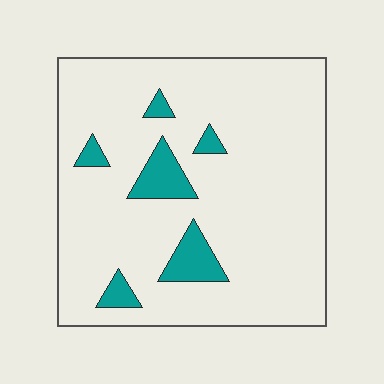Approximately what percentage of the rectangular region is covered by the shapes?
Approximately 10%.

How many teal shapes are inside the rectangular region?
6.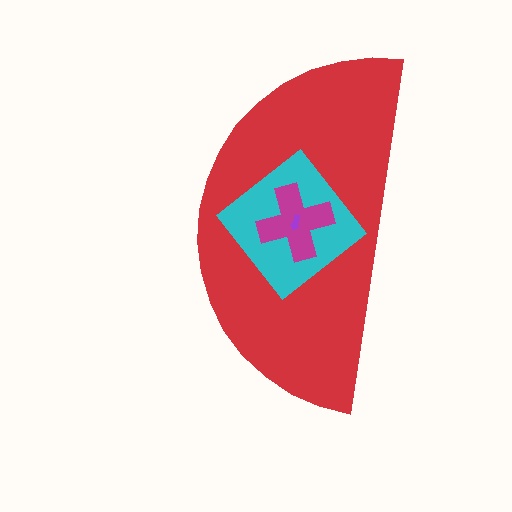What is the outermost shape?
The red semicircle.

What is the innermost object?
The purple arrow.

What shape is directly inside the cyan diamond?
The magenta cross.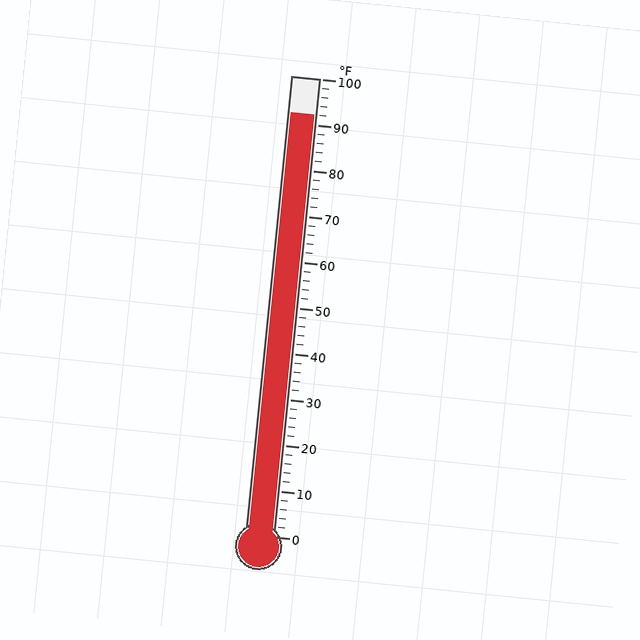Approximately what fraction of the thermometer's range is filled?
The thermometer is filled to approximately 90% of its range.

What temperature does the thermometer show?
The thermometer shows approximately 92°F.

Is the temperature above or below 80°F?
The temperature is above 80°F.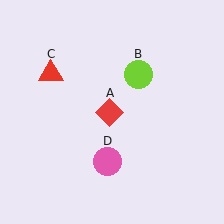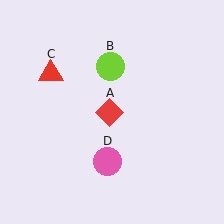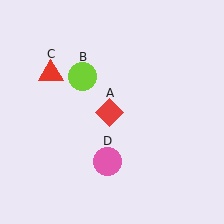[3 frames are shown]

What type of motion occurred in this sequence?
The lime circle (object B) rotated counterclockwise around the center of the scene.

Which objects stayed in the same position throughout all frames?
Red diamond (object A) and red triangle (object C) and pink circle (object D) remained stationary.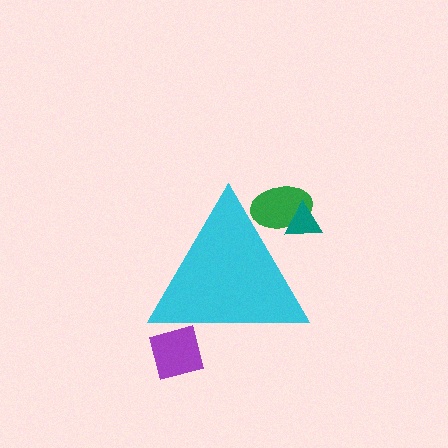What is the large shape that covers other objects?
A cyan triangle.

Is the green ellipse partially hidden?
Yes, the green ellipse is partially hidden behind the cyan triangle.